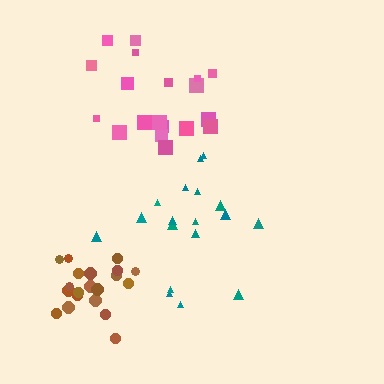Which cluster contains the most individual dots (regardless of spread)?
Brown (21).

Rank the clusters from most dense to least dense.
brown, pink, teal.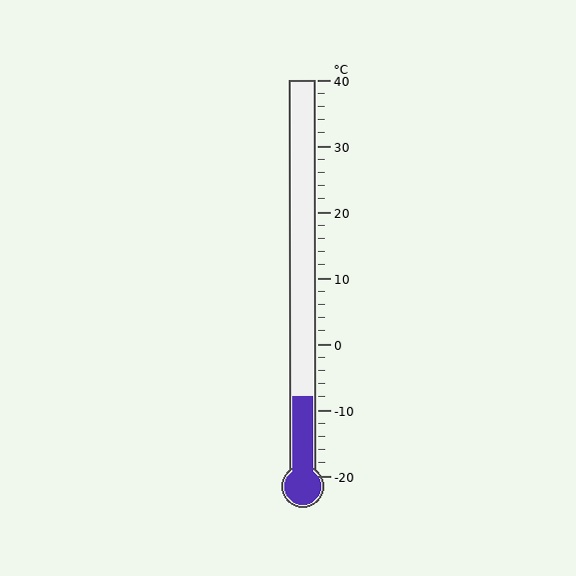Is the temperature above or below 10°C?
The temperature is below 10°C.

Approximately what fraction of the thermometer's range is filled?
The thermometer is filled to approximately 20% of its range.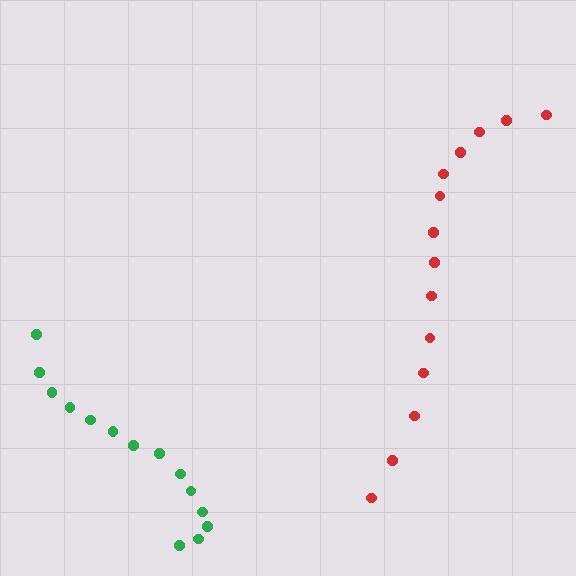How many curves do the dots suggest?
There are 2 distinct paths.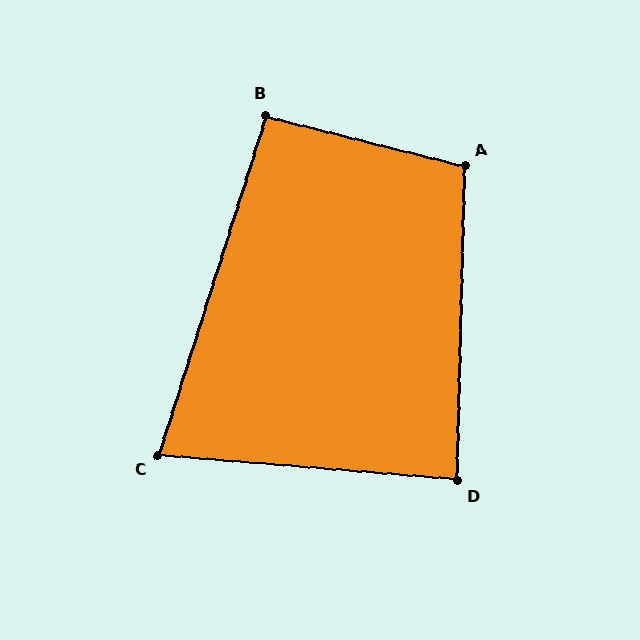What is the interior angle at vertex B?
Approximately 93 degrees (approximately right).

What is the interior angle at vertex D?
Approximately 87 degrees (approximately right).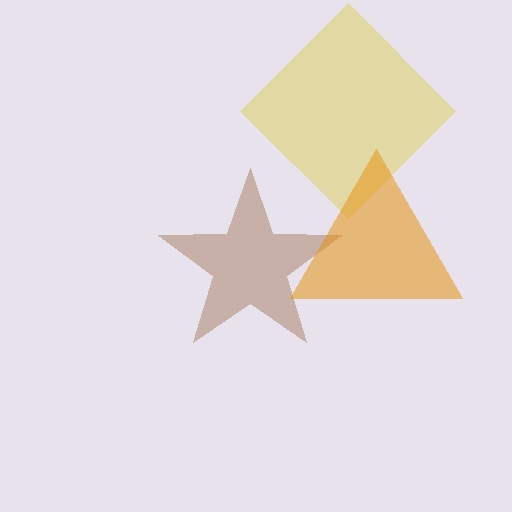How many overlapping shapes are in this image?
There are 3 overlapping shapes in the image.